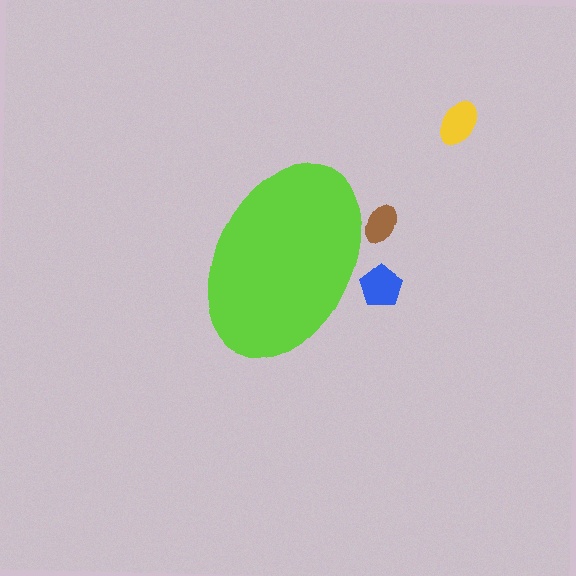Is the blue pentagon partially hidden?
Yes, the blue pentagon is partially hidden behind the lime ellipse.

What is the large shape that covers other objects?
A lime ellipse.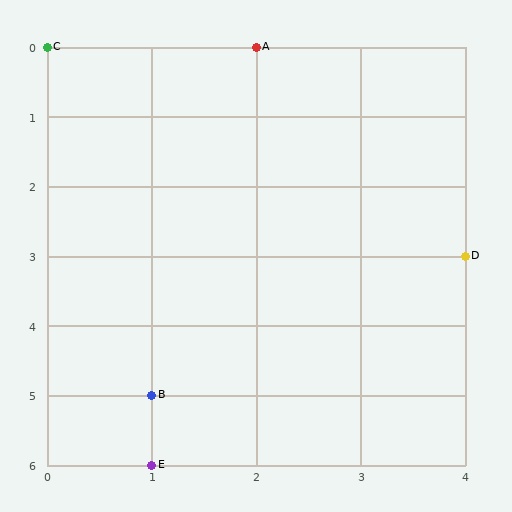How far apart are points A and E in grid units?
Points A and E are 1 column and 6 rows apart (about 6.1 grid units diagonally).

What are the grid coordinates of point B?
Point B is at grid coordinates (1, 5).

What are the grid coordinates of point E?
Point E is at grid coordinates (1, 6).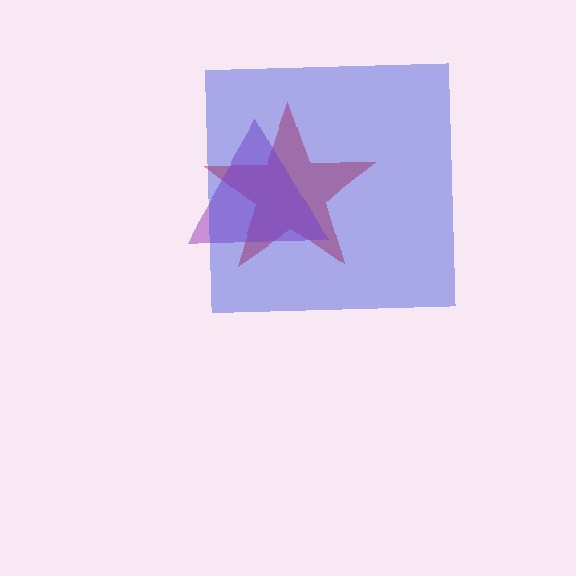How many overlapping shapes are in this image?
There are 3 overlapping shapes in the image.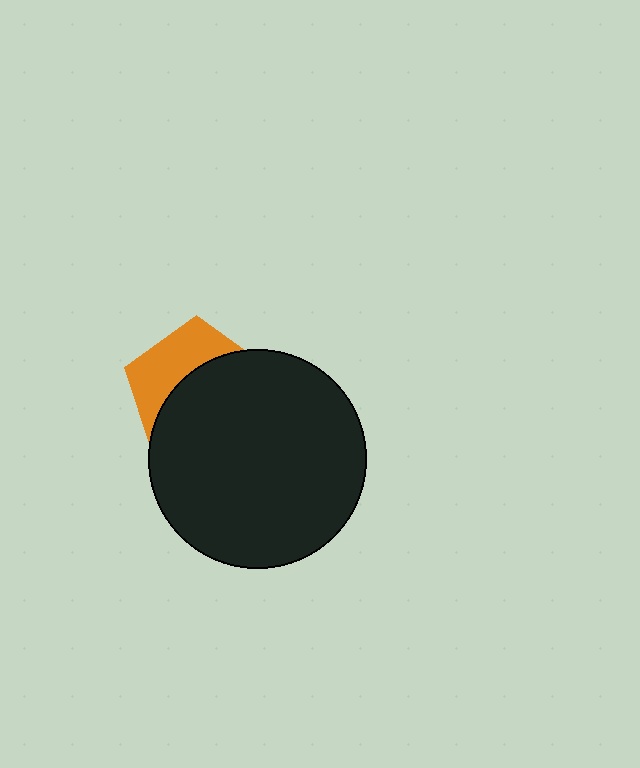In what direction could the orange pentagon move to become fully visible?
The orange pentagon could move up. That would shift it out from behind the black circle entirely.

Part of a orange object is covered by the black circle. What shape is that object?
It is a pentagon.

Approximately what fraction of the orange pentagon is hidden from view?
Roughly 62% of the orange pentagon is hidden behind the black circle.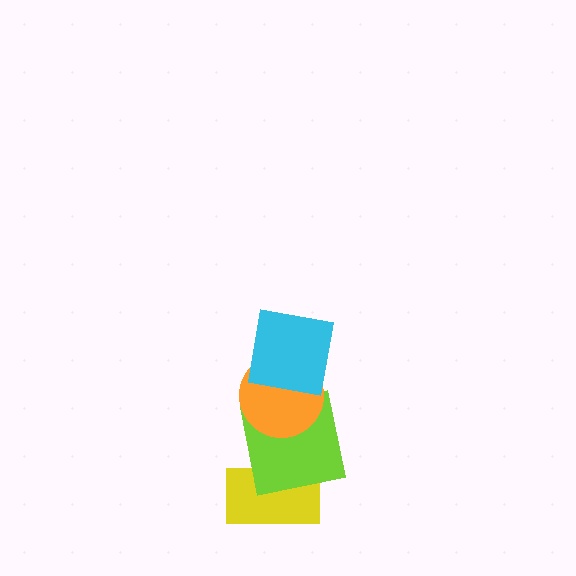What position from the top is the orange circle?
The orange circle is 2nd from the top.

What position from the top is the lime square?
The lime square is 3rd from the top.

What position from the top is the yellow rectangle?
The yellow rectangle is 4th from the top.